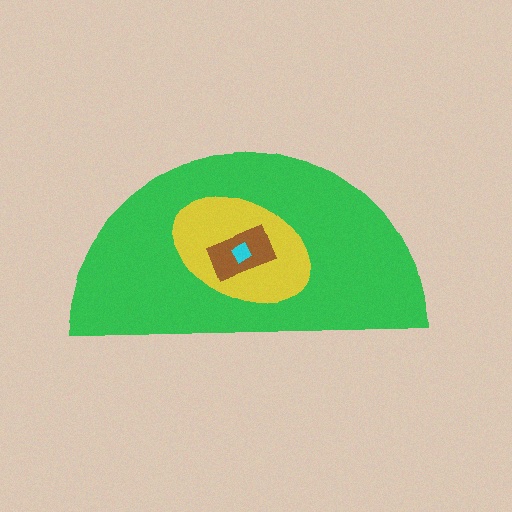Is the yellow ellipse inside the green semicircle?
Yes.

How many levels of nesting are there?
4.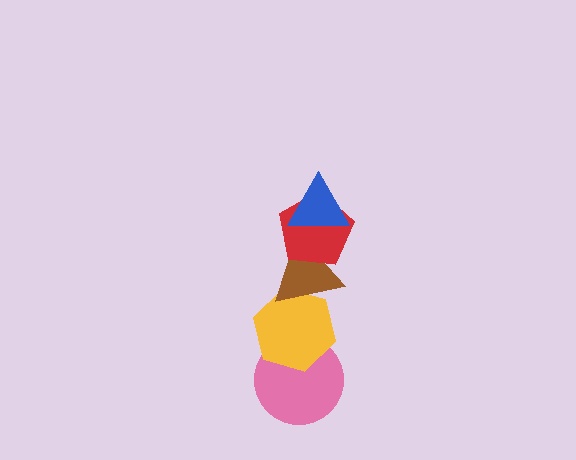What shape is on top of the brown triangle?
The red pentagon is on top of the brown triangle.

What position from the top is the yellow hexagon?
The yellow hexagon is 4th from the top.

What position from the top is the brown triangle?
The brown triangle is 3rd from the top.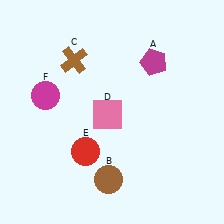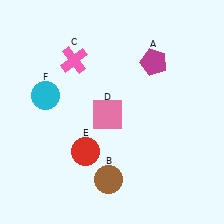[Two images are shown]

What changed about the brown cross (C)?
In Image 1, C is brown. In Image 2, it changed to pink.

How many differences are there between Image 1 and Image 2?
There are 2 differences between the two images.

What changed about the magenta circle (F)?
In Image 1, F is magenta. In Image 2, it changed to cyan.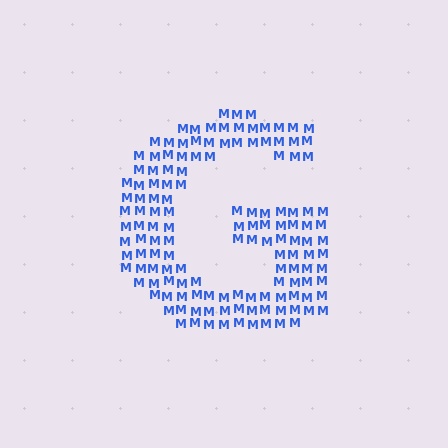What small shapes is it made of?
It is made of small letter M's.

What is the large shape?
The large shape is the letter G.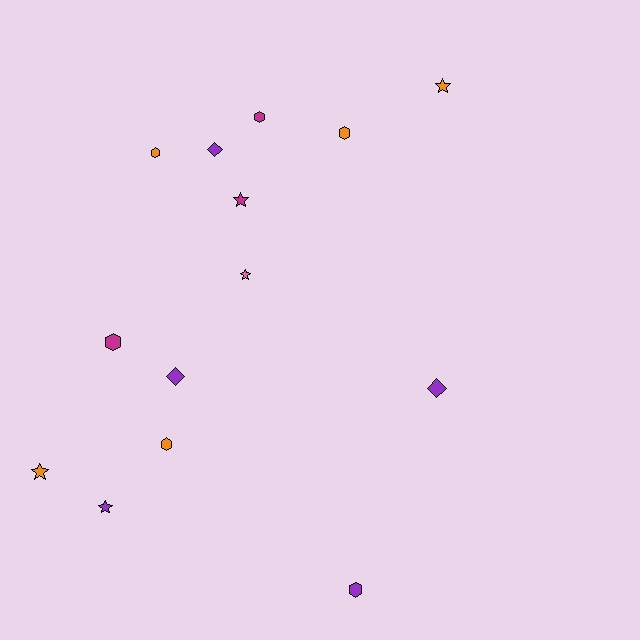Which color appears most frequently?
Purple, with 5 objects.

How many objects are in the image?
There are 14 objects.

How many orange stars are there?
There are 2 orange stars.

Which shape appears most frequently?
Hexagon, with 6 objects.